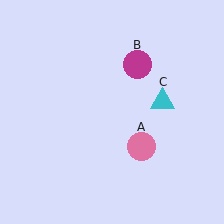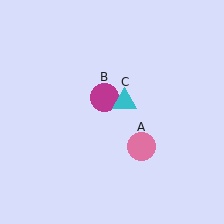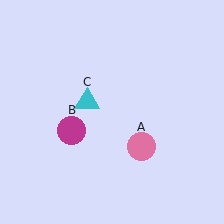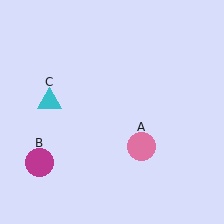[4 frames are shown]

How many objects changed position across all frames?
2 objects changed position: magenta circle (object B), cyan triangle (object C).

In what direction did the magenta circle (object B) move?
The magenta circle (object B) moved down and to the left.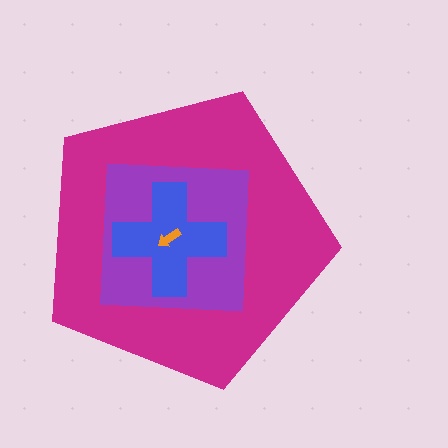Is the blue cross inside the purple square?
Yes.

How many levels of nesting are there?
4.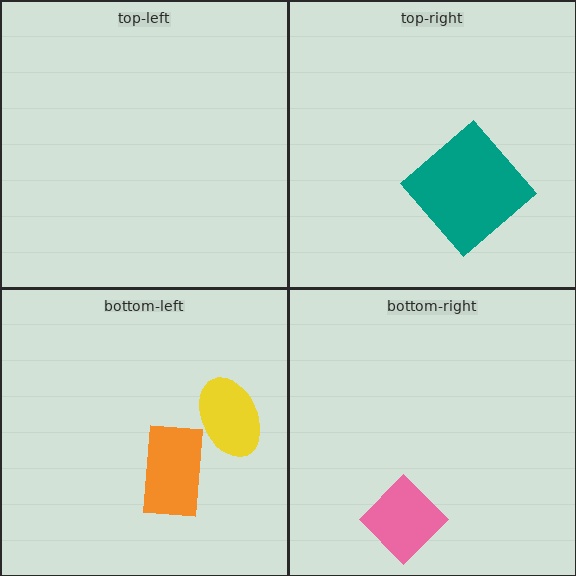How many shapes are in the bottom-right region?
1.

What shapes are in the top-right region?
The teal diamond.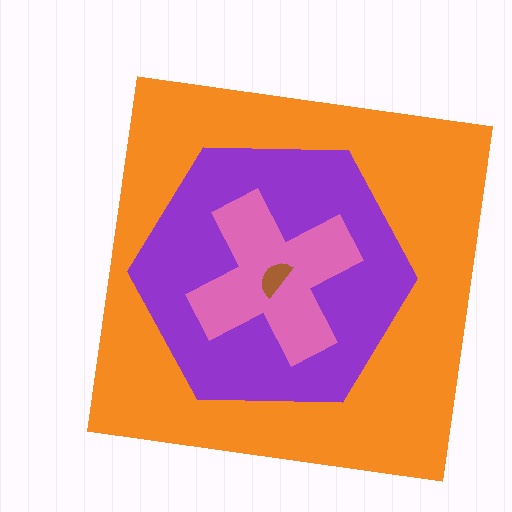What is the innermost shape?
The brown semicircle.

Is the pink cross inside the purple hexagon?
Yes.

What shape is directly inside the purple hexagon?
The pink cross.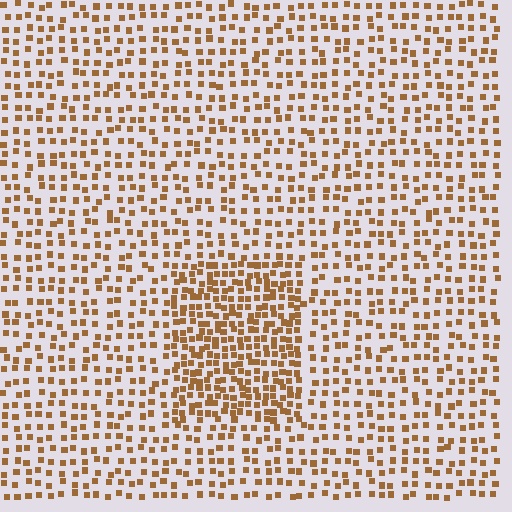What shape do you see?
I see a rectangle.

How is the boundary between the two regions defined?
The boundary is defined by a change in element density (approximately 1.9x ratio). All elements are the same color, size, and shape.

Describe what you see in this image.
The image contains small brown elements arranged at two different densities. A rectangle-shaped region is visible where the elements are more densely packed than the surrounding area.